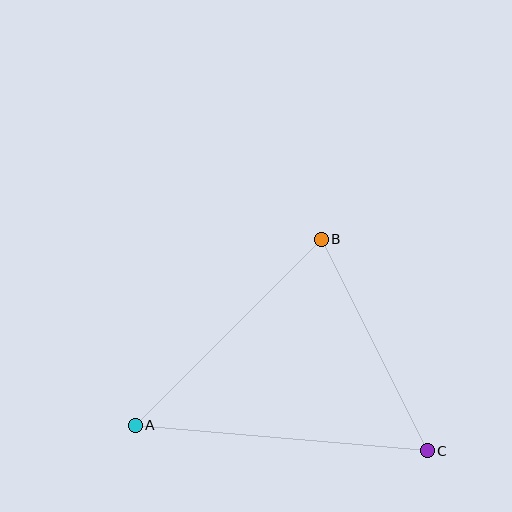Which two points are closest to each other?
Points B and C are closest to each other.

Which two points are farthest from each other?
Points A and C are farthest from each other.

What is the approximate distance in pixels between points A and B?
The distance between A and B is approximately 263 pixels.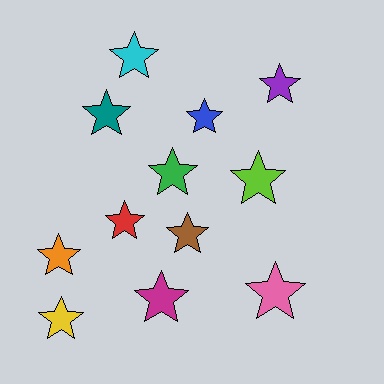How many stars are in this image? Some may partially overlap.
There are 12 stars.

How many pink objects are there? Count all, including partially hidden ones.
There is 1 pink object.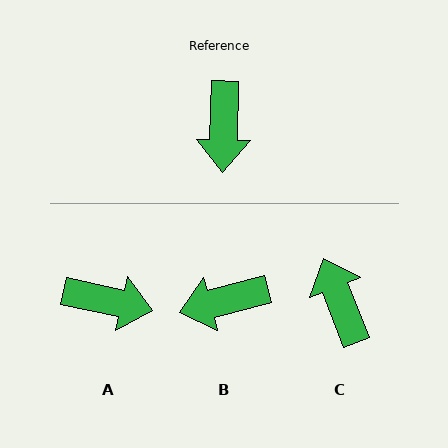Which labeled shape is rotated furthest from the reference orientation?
C, about 157 degrees away.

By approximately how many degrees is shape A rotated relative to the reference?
Approximately 79 degrees counter-clockwise.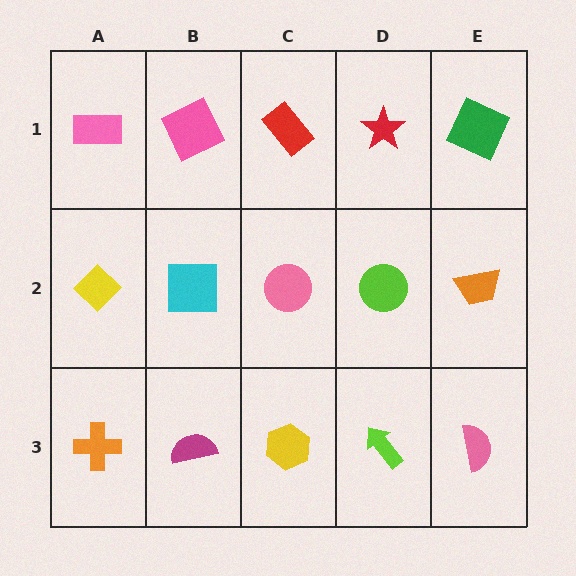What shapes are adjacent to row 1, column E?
An orange trapezoid (row 2, column E), a red star (row 1, column D).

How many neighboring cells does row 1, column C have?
3.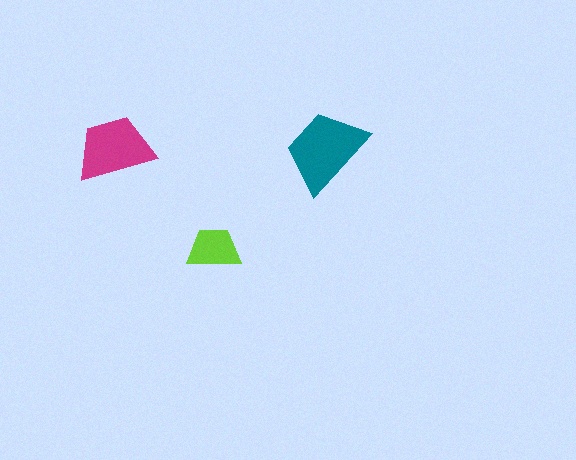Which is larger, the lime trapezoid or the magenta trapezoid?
The magenta one.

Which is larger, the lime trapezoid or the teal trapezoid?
The teal one.